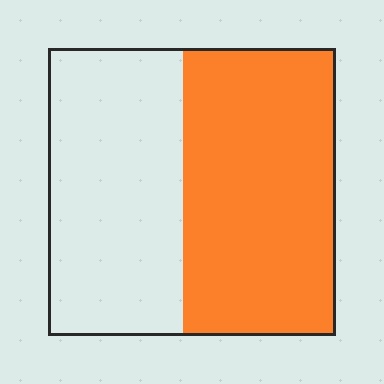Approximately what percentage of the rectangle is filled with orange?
Approximately 55%.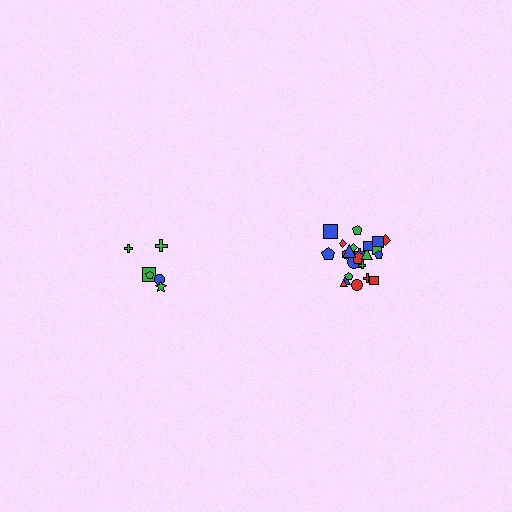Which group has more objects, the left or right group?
The right group.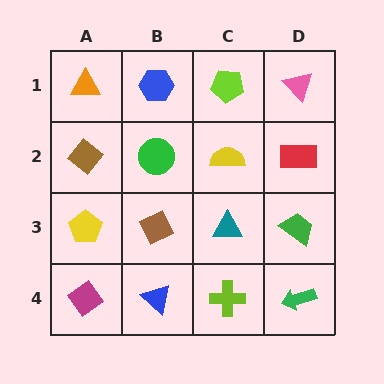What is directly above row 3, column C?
A yellow semicircle.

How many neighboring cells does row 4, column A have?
2.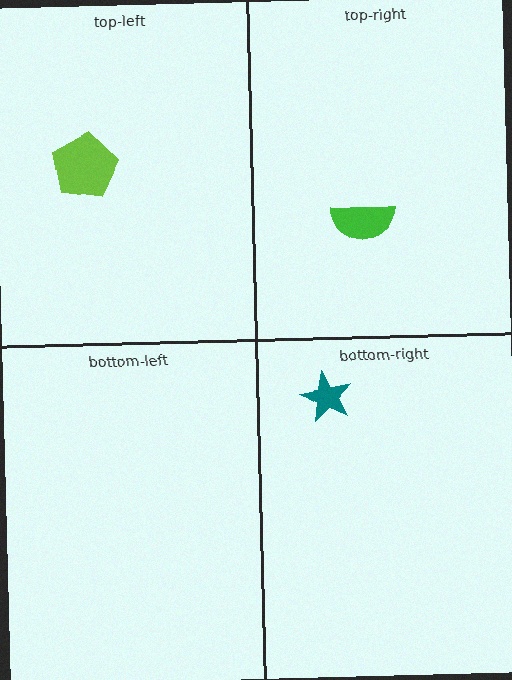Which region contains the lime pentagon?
The top-left region.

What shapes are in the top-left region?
The lime pentagon.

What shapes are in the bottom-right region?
The teal star.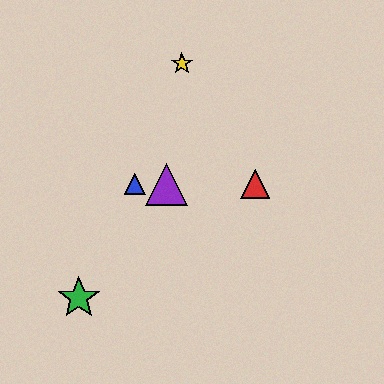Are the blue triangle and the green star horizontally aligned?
No, the blue triangle is at y≈184 and the green star is at y≈298.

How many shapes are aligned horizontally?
3 shapes (the red triangle, the blue triangle, the purple triangle) are aligned horizontally.